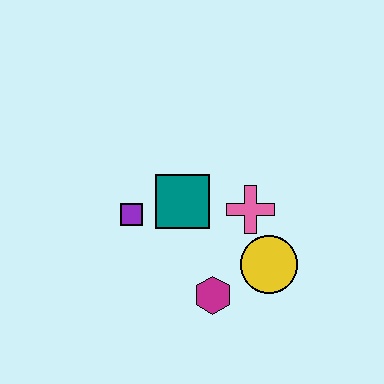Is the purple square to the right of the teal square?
No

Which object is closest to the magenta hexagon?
The yellow circle is closest to the magenta hexagon.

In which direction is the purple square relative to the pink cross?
The purple square is to the left of the pink cross.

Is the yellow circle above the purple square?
No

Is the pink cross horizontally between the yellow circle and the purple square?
Yes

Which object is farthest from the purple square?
The yellow circle is farthest from the purple square.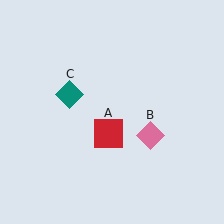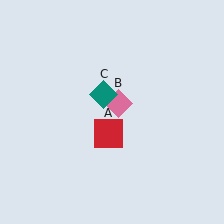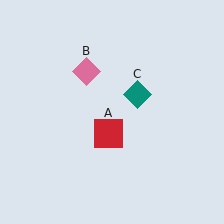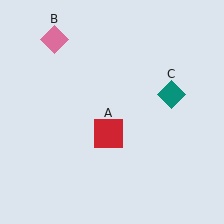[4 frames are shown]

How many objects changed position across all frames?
2 objects changed position: pink diamond (object B), teal diamond (object C).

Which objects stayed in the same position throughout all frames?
Red square (object A) remained stationary.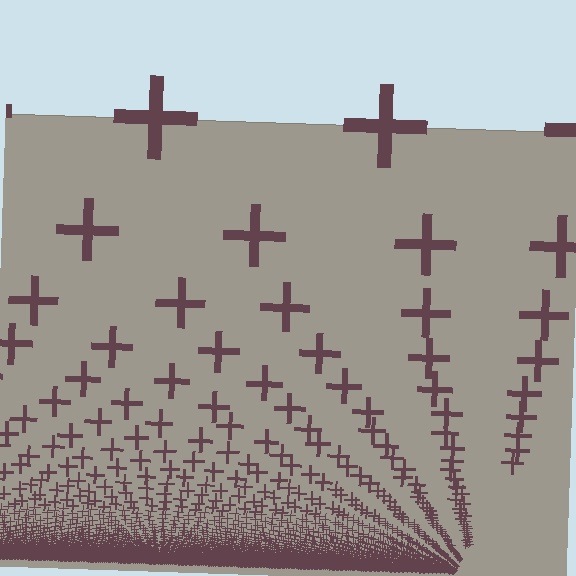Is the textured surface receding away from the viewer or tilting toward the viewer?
The surface appears to tilt toward the viewer. Texture elements get larger and sparser toward the top.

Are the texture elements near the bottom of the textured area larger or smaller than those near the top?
Smaller. The gradient is inverted — elements near the bottom are smaller and denser.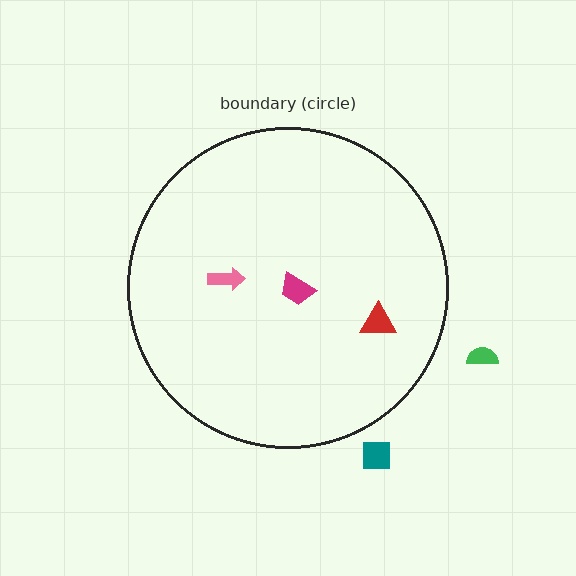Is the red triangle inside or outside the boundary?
Inside.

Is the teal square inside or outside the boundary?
Outside.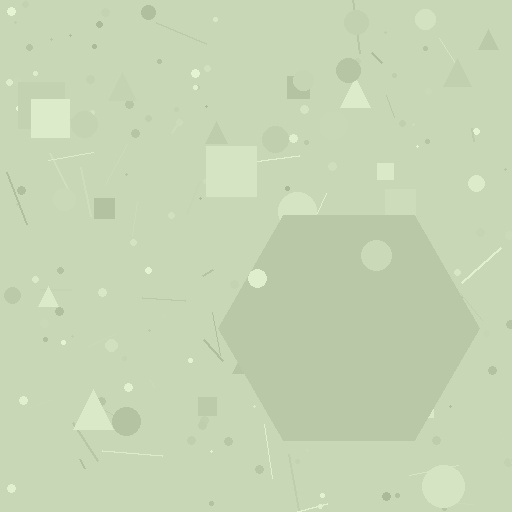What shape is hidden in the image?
A hexagon is hidden in the image.